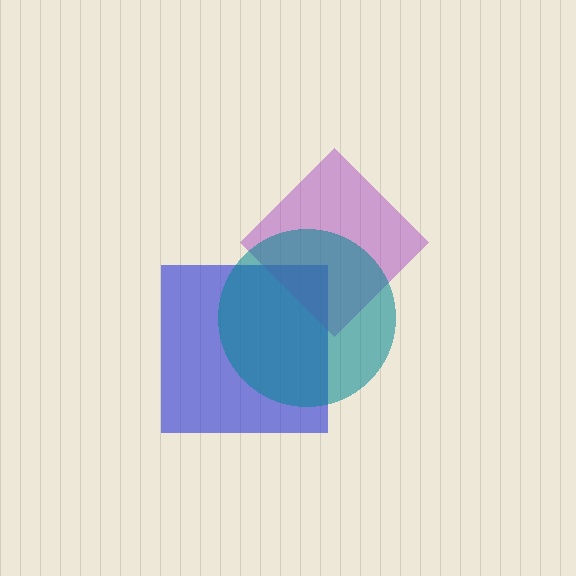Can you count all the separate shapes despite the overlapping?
Yes, there are 3 separate shapes.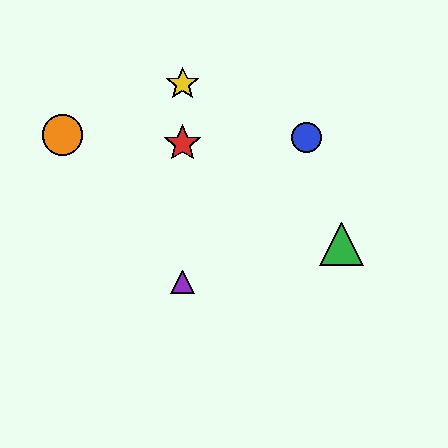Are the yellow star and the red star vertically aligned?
Yes, both are at x≈183.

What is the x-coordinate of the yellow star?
The yellow star is at x≈183.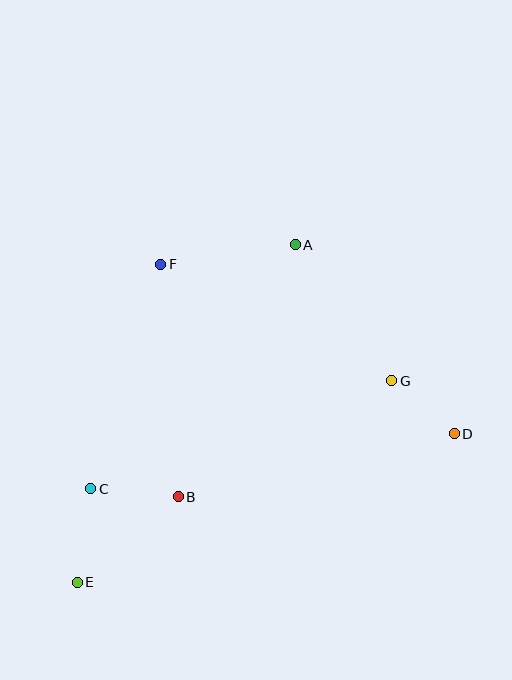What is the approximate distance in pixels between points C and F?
The distance between C and F is approximately 235 pixels.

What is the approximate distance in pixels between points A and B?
The distance between A and B is approximately 278 pixels.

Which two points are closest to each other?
Points D and G are closest to each other.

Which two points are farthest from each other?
Points D and E are farthest from each other.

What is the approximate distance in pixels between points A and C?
The distance between A and C is approximately 318 pixels.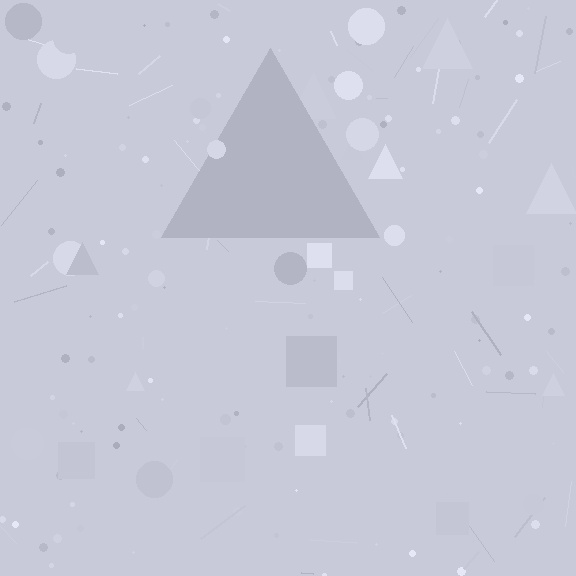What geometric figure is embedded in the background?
A triangle is embedded in the background.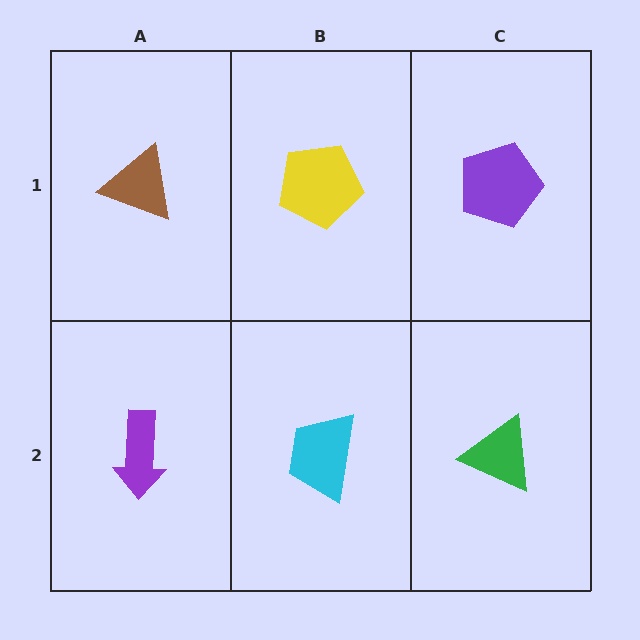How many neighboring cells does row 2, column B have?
3.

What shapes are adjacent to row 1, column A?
A purple arrow (row 2, column A), a yellow pentagon (row 1, column B).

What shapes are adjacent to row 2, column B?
A yellow pentagon (row 1, column B), a purple arrow (row 2, column A), a green triangle (row 2, column C).